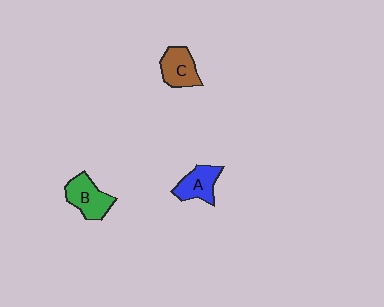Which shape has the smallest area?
Shape A (blue).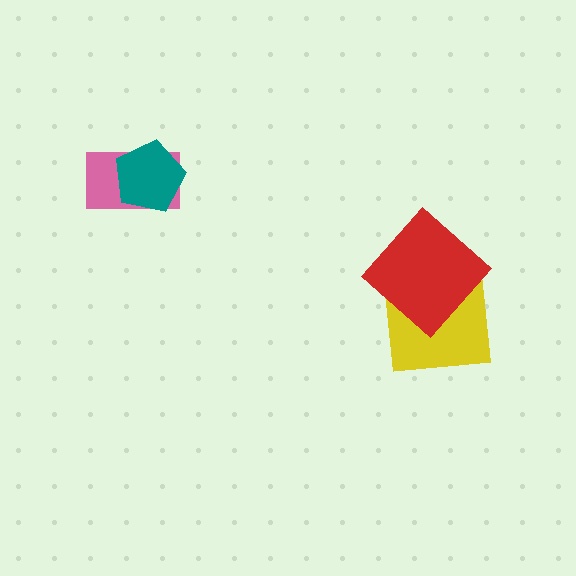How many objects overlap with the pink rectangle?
1 object overlaps with the pink rectangle.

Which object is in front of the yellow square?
The red diamond is in front of the yellow square.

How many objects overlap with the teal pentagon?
1 object overlaps with the teal pentagon.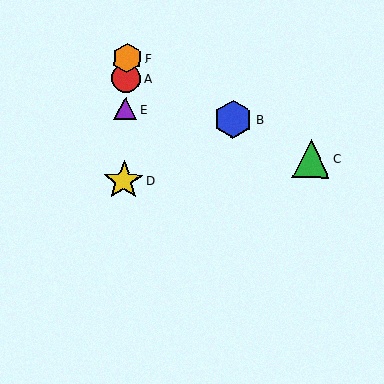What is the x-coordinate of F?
Object F is at x≈127.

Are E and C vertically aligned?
No, E is at x≈126 and C is at x≈311.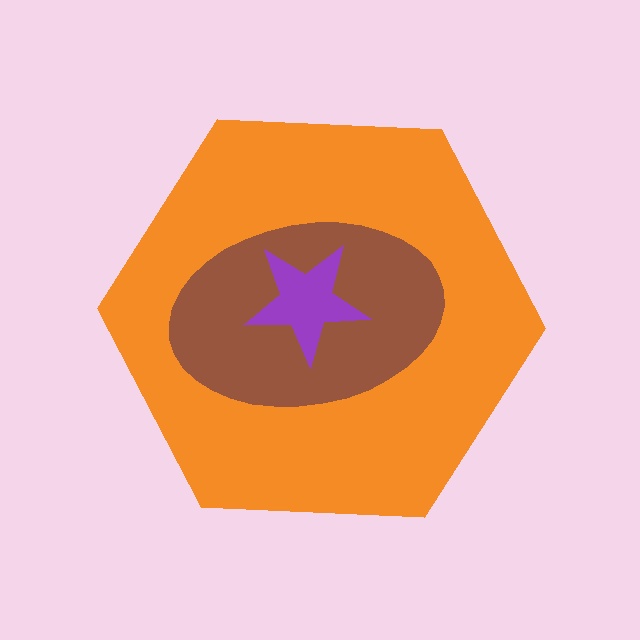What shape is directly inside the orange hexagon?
The brown ellipse.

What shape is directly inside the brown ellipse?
The purple star.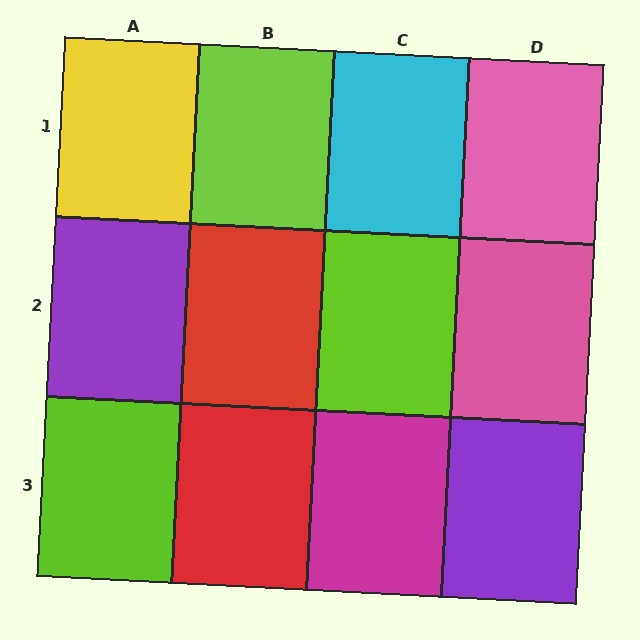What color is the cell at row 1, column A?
Yellow.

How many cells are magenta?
1 cell is magenta.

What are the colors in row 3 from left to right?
Lime, red, magenta, purple.